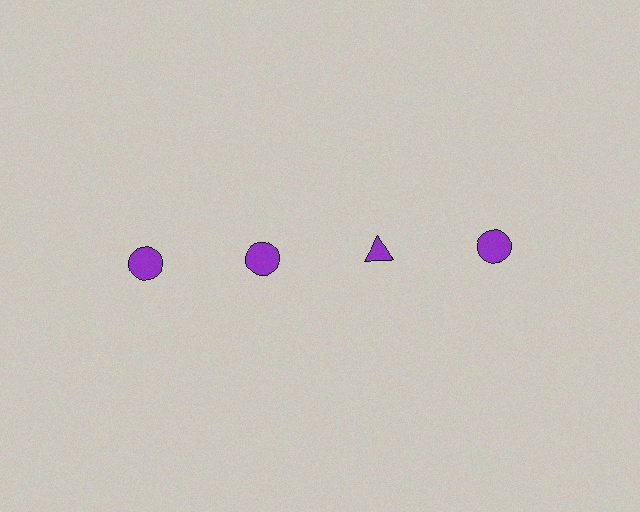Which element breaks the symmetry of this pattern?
The purple triangle in the top row, center column breaks the symmetry. All other shapes are purple circles.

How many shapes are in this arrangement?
There are 4 shapes arranged in a grid pattern.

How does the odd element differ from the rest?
It has a different shape: triangle instead of circle.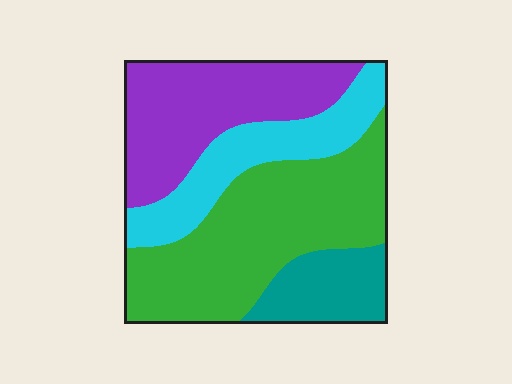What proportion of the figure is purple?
Purple takes up about one quarter (1/4) of the figure.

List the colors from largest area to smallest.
From largest to smallest: green, purple, cyan, teal.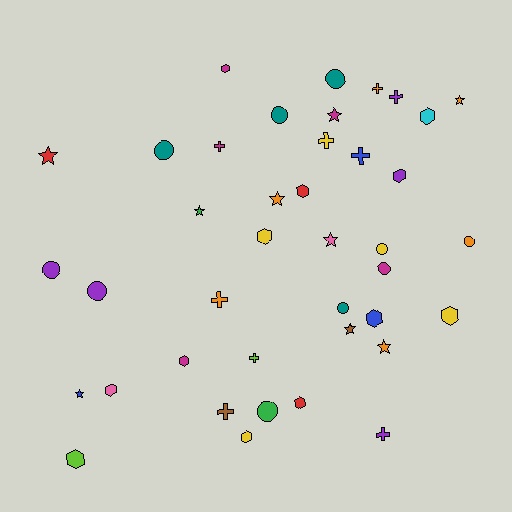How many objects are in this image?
There are 40 objects.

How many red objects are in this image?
There are 3 red objects.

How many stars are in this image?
There are 9 stars.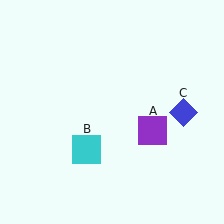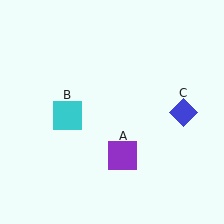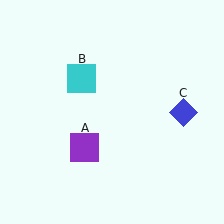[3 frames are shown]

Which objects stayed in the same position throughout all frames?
Blue diamond (object C) remained stationary.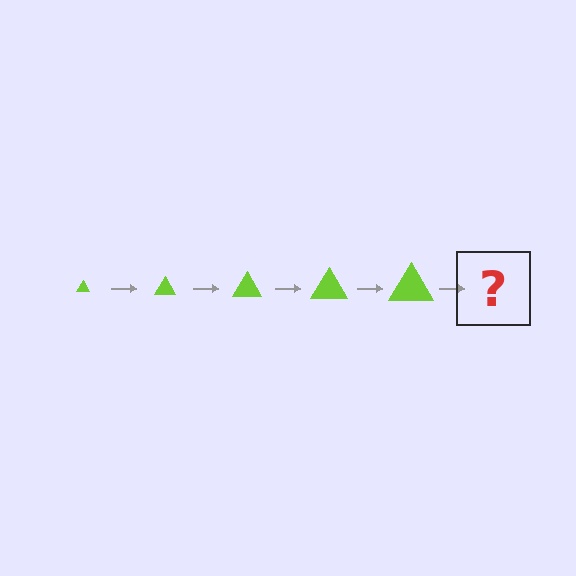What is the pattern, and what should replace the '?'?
The pattern is that the triangle gets progressively larger each step. The '?' should be a lime triangle, larger than the previous one.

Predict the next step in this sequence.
The next step is a lime triangle, larger than the previous one.